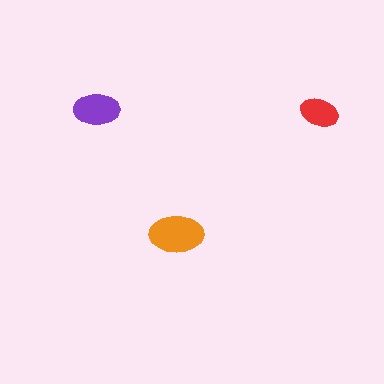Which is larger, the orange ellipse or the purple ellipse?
The orange one.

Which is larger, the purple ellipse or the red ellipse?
The purple one.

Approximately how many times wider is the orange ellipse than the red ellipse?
About 1.5 times wider.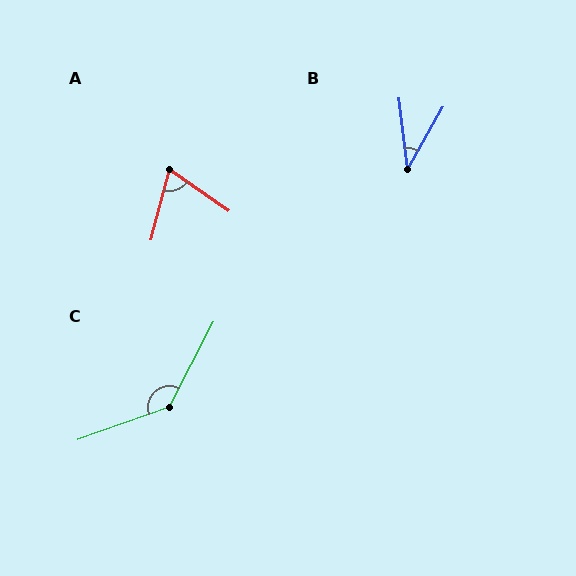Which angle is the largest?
C, at approximately 137 degrees.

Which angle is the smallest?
B, at approximately 36 degrees.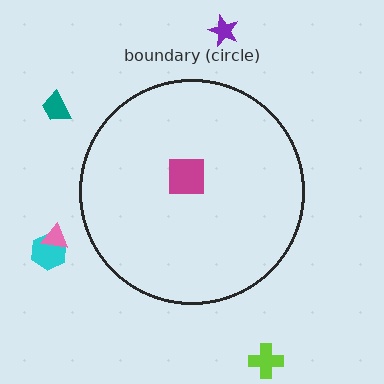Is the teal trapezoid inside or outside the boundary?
Outside.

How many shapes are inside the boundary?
1 inside, 5 outside.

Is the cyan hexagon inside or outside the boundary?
Outside.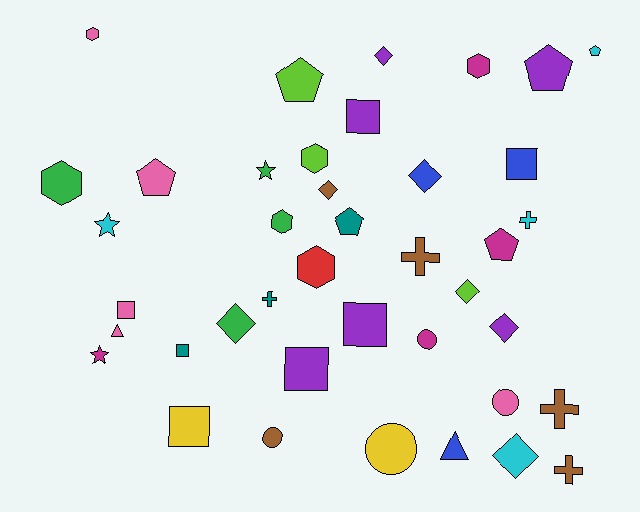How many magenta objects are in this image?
There are 4 magenta objects.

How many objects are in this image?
There are 40 objects.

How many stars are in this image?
There are 3 stars.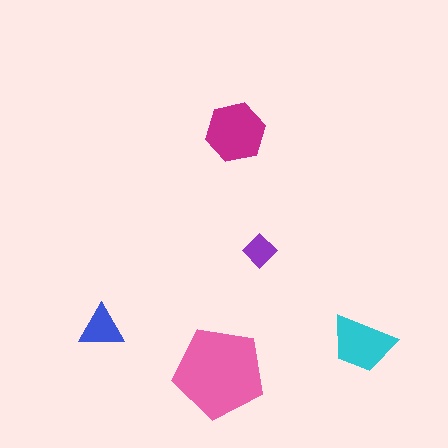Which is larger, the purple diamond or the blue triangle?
The blue triangle.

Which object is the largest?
The pink pentagon.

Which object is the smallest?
The purple diamond.